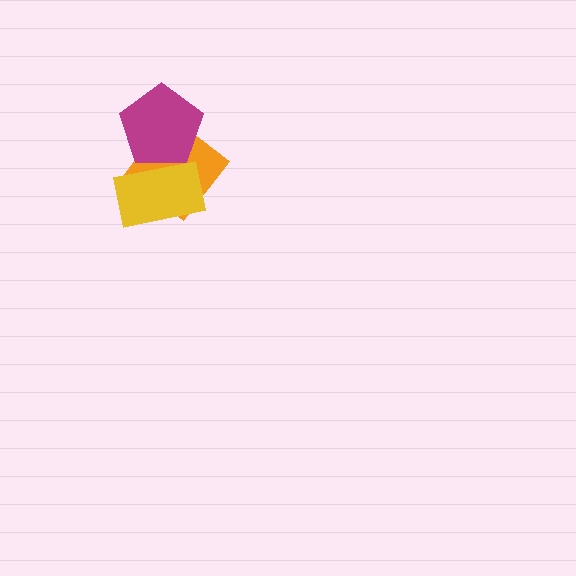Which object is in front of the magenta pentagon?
The yellow rectangle is in front of the magenta pentagon.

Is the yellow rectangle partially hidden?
No, no other shape covers it.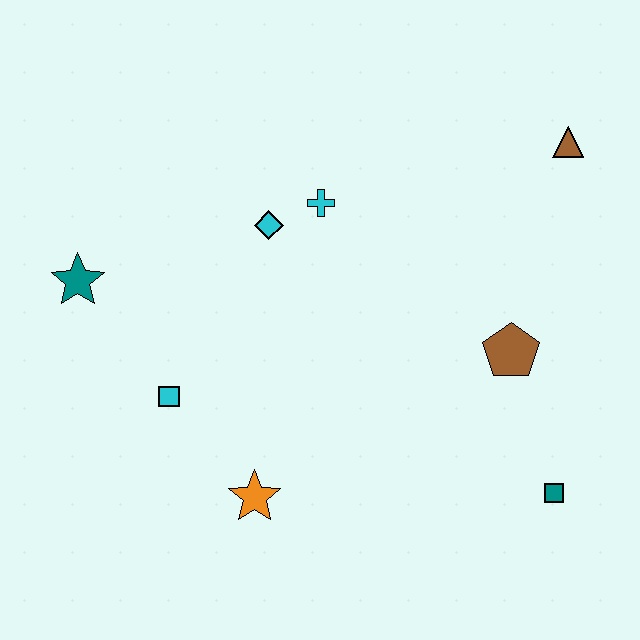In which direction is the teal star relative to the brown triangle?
The teal star is to the left of the brown triangle.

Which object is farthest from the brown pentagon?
The teal star is farthest from the brown pentagon.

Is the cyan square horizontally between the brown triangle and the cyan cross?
No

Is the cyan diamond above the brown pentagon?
Yes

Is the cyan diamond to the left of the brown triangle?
Yes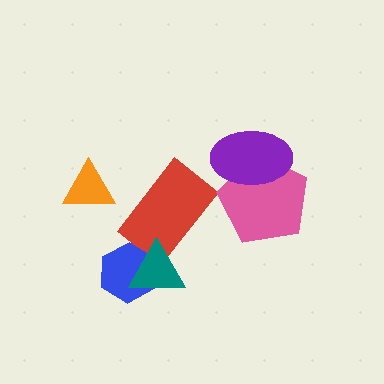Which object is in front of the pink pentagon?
The purple ellipse is in front of the pink pentagon.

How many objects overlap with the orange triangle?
0 objects overlap with the orange triangle.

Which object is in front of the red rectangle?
The teal triangle is in front of the red rectangle.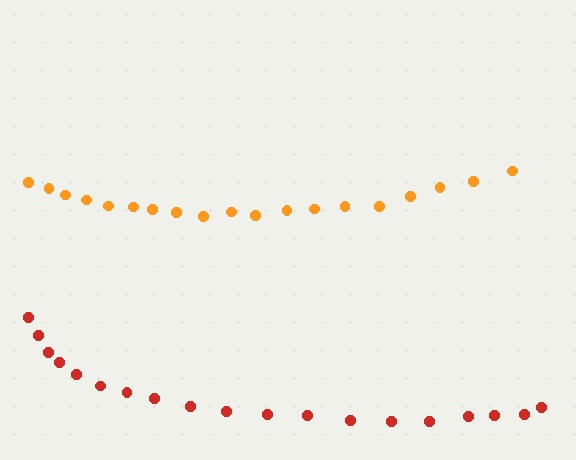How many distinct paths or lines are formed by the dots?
There are 2 distinct paths.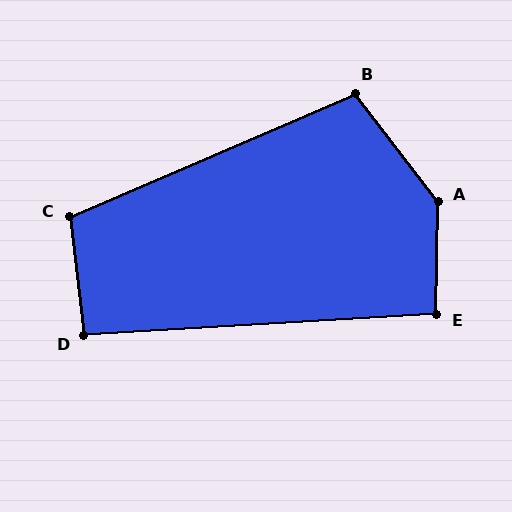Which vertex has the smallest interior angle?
D, at approximately 93 degrees.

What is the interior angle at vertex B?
Approximately 104 degrees (obtuse).